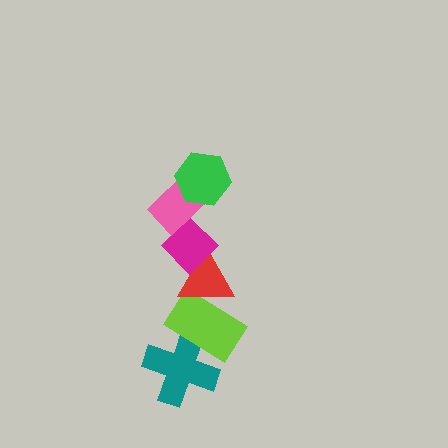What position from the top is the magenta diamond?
The magenta diamond is 3rd from the top.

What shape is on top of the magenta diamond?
The pink rectangle is on top of the magenta diamond.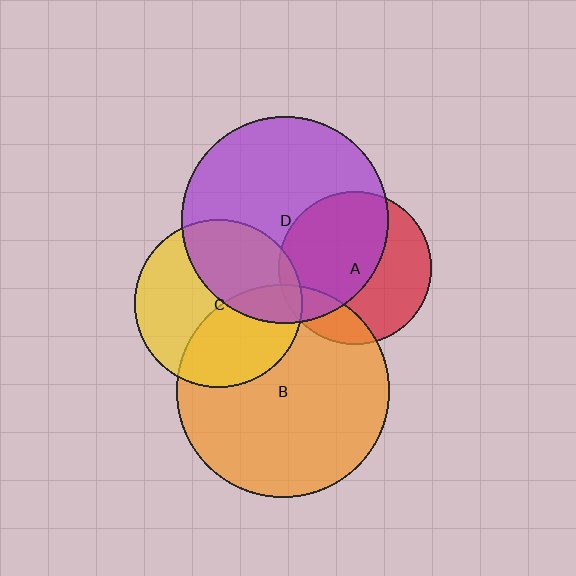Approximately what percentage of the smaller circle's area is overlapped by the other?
Approximately 15%.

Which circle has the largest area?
Circle B (orange).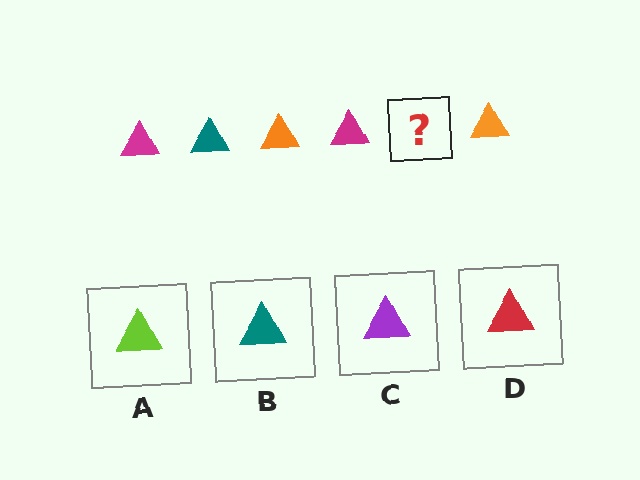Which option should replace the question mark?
Option B.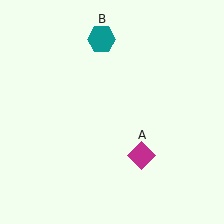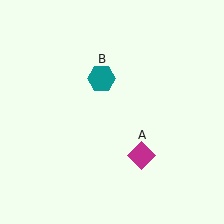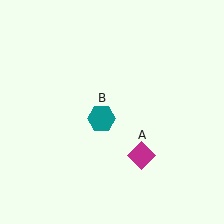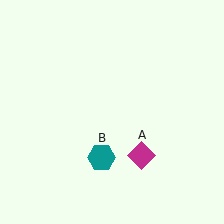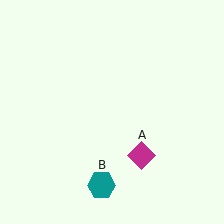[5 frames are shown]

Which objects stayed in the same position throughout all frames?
Magenta diamond (object A) remained stationary.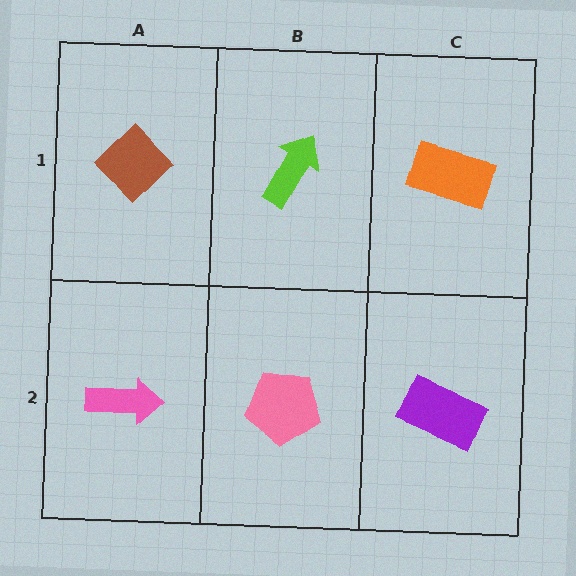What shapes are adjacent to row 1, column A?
A pink arrow (row 2, column A), a lime arrow (row 1, column B).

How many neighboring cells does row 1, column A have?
2.